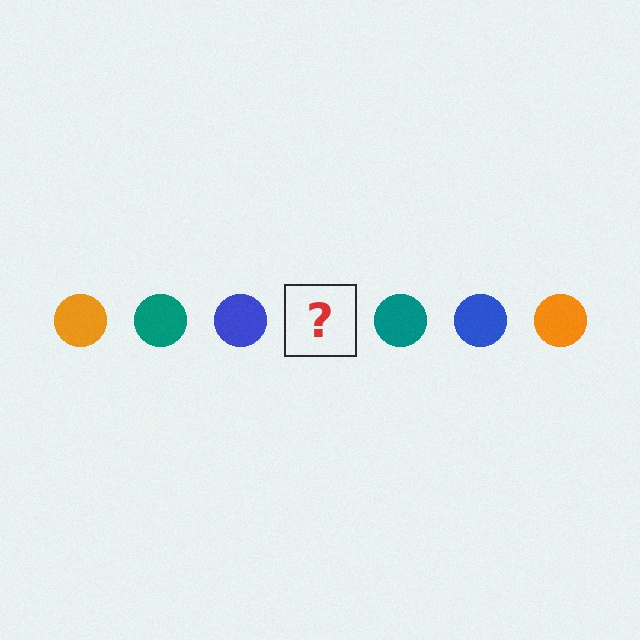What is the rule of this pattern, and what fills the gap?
The rule is that the pattern cycles through orange, teal, blue circles. The gap should be filled with an orange circle.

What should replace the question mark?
The question mark should be replaced with an orange circle.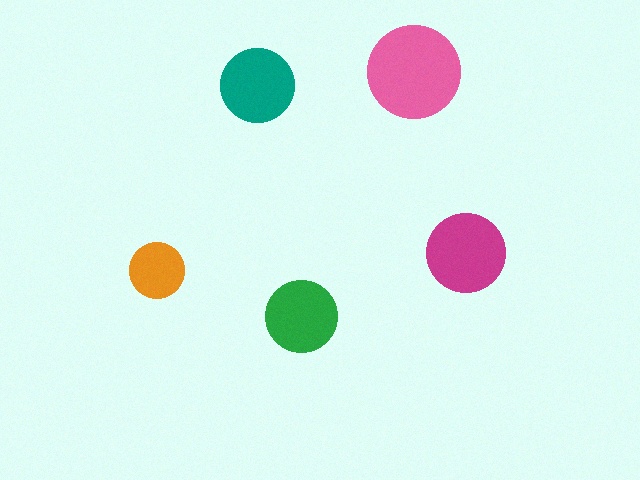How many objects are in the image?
There are 5 objects in the image.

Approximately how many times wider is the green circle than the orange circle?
About 1.5 times wider.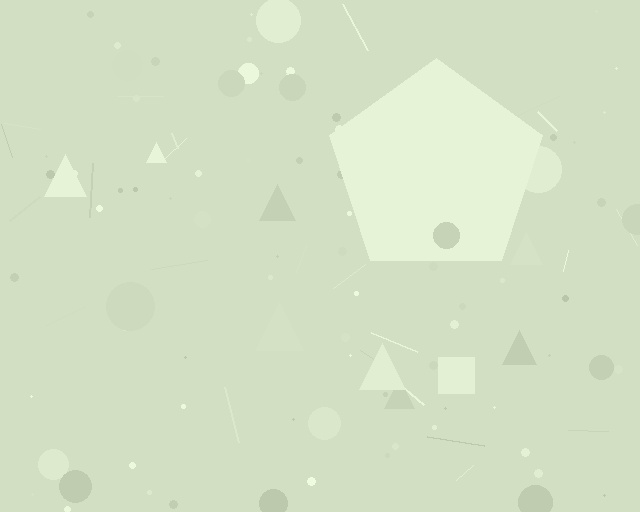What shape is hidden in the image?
A pentagon is hidden in the image.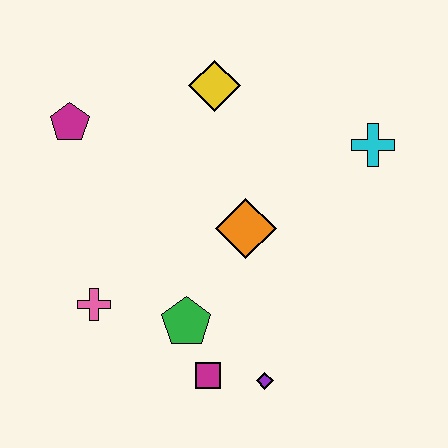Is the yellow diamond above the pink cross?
Yes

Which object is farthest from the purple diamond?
The magenta pentagon is farthest from the purple diamond.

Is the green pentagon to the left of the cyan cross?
Yes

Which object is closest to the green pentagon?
The magenta square is closest to the green pentagon.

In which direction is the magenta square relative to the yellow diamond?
The magenta square is below the yellow diamond.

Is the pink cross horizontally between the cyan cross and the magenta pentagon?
Yes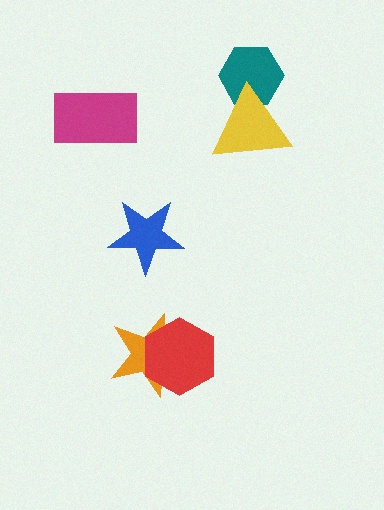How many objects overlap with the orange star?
1 object overlaps with the orange star.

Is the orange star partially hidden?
Yes, it is partially covered by another shape.